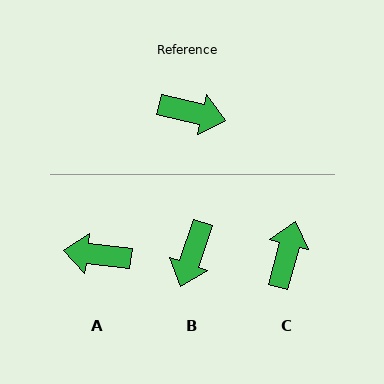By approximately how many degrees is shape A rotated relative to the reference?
Approximately 173 degrees clockwise.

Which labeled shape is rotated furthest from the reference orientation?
A, about 173 degrees away.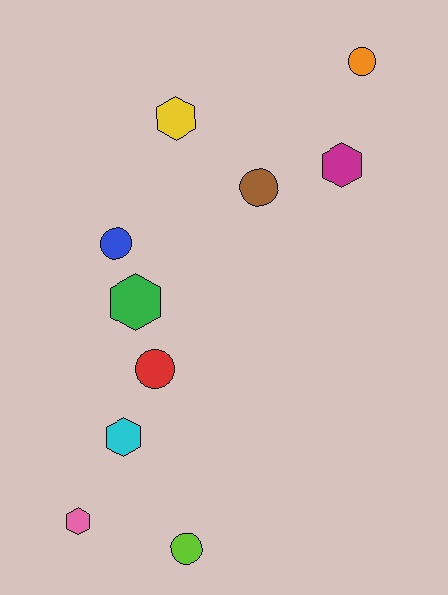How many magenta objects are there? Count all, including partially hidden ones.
There is 1 magenta object.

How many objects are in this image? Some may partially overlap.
There are 10 objects.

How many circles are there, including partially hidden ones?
There are 5 circles.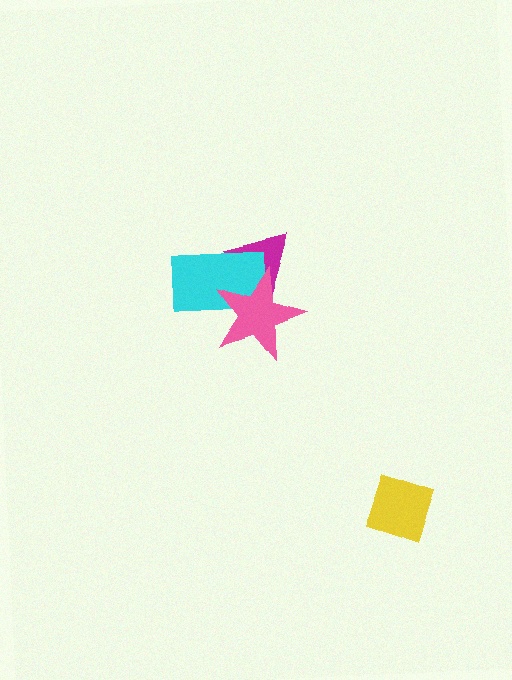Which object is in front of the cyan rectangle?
The pink star is in front of the cyan rectangle.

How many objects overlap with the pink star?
2 objects overlap with the pink star.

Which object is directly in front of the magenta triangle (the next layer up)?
The cyan rectangle is directly in front of the magenta triangle.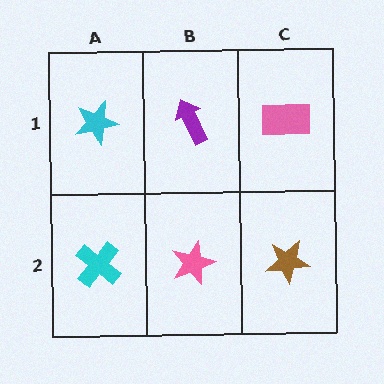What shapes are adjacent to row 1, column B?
A pink star (row 2, column B), a cyan star (row 1, column A), a pink rectangle (row 1, column C).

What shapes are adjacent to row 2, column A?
A cyan star (row 1, column A), a pink star (row 2, column B).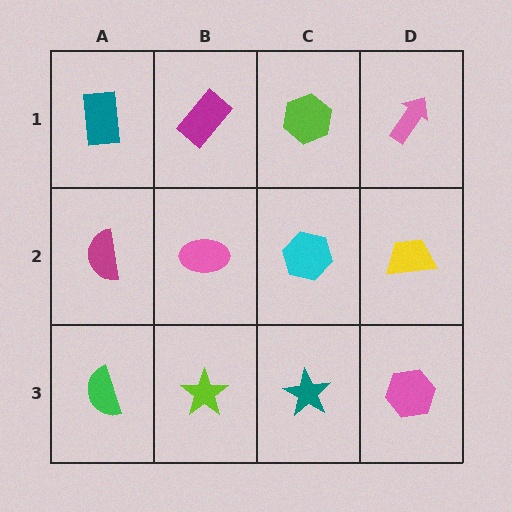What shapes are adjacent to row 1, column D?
A yellow trapezoid (row 2, column D), a lime hexagon (row 1, column C).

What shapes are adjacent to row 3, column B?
A pink ellipse (row 2, column B), a green semicircle (row 3, column A), a teal star (row 3, column C).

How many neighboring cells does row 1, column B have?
3.